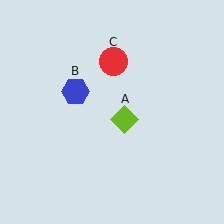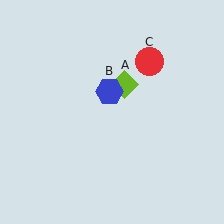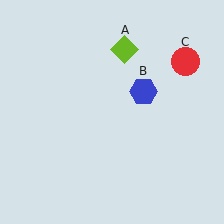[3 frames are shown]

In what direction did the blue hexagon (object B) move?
The blue hexagon (object B) moved right.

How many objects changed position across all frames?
3 objects changed position: lime diamond (object A), blue hexagon (object B), red circle (object C).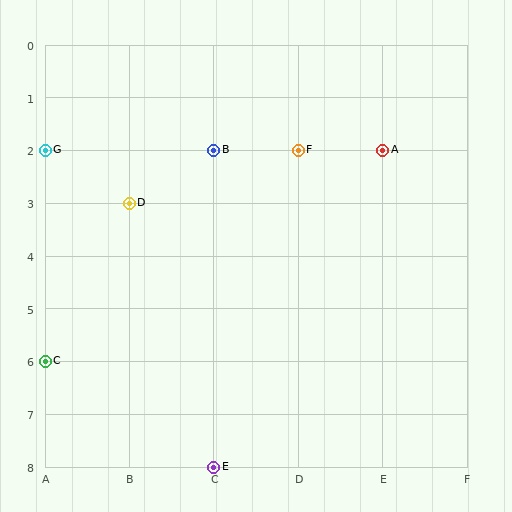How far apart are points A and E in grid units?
Points A and E are 2 columns and 6 rows apart (about 6.3 grid units diagonally).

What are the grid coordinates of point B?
Point B is at grid coordinates (C, 2).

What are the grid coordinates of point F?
Point F is at grid coordinates (D, 2).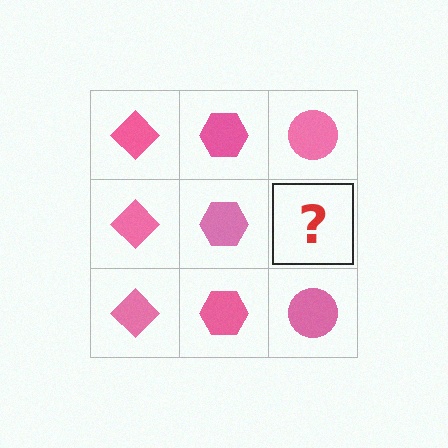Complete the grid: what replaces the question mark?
The question mark should be replaced with a pink circle.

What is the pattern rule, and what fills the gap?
The rule is that each column has a consistent shape. The gap should be filled with a pink circle.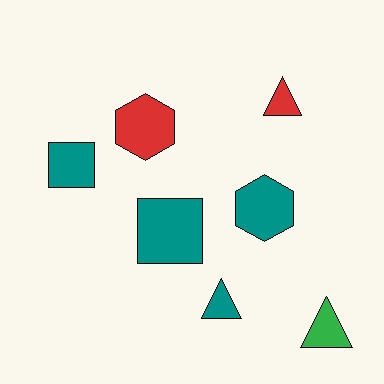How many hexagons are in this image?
There are 2 hexagons.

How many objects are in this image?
There are 7 objects.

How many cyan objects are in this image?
There are no cyan objects.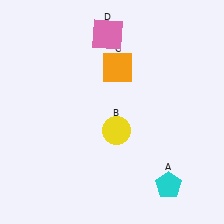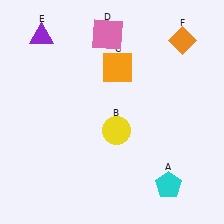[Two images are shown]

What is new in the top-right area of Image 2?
An orange diamond (F) was added in the top-right area of Image 2.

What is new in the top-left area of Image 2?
A purple triangle (E) was added in the top-left area of Image 2.